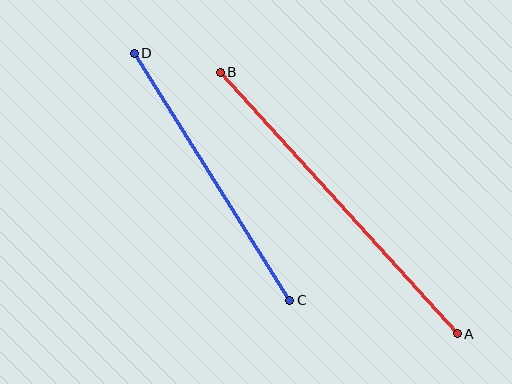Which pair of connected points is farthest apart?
Points A and B are farthest apart.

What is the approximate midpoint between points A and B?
The midpoint is at approximately (339, 203) pixels.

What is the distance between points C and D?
The distance is approximately 292 pixels.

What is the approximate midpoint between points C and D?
The midpoint is at approximately (212, 177) pixels.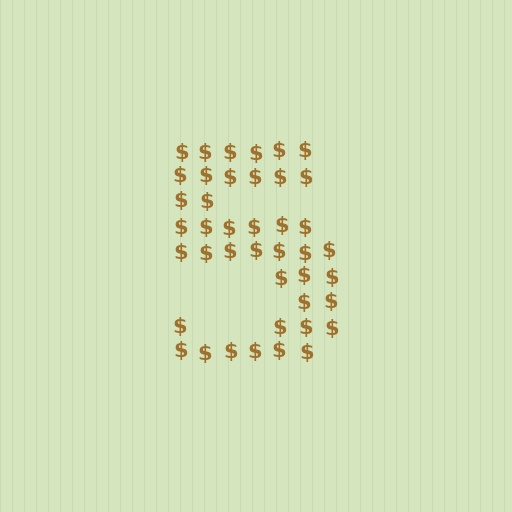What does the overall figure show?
The overall figure shows the digit 5.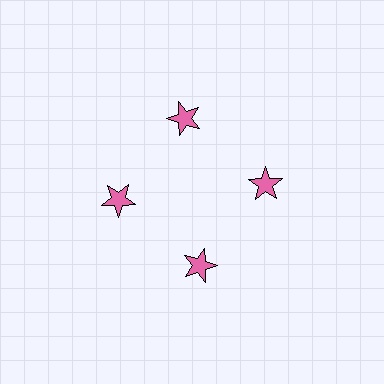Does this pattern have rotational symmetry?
Yes, this pattern has 4-fold rotational symmetry. It looks the same after rotating 90 degrees around the center.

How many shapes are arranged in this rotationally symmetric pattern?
There are 4 shapes, arranged in 4 groups of 1.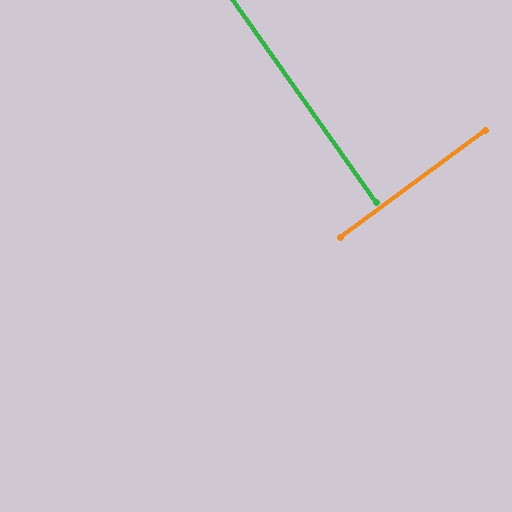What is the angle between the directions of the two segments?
Approximately 89 degrees.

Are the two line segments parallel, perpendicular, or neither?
Perpendicular — they meet at approximately 89°.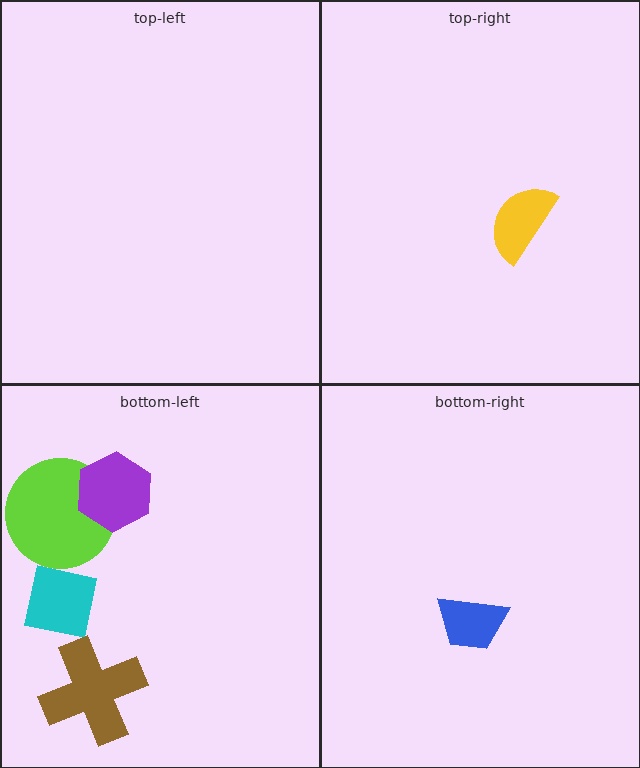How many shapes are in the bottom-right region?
1.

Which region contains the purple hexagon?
The bottom-left region.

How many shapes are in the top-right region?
1.